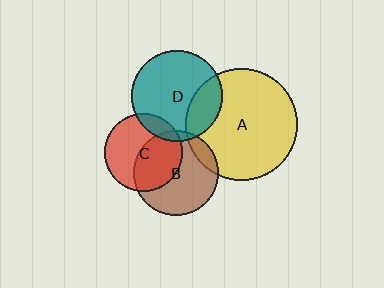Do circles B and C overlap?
Yes.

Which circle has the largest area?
Circle A (yellow).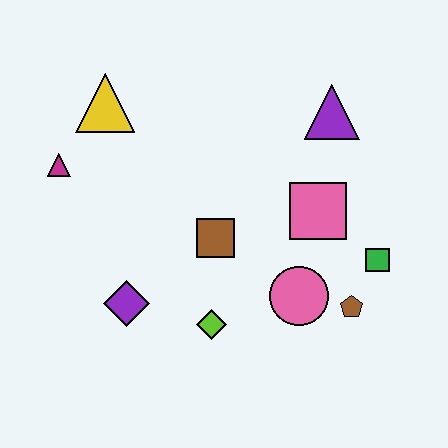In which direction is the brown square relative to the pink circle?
The brown square is to the left of the pink circle.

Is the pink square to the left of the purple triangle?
Yes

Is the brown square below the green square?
No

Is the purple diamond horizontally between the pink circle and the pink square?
No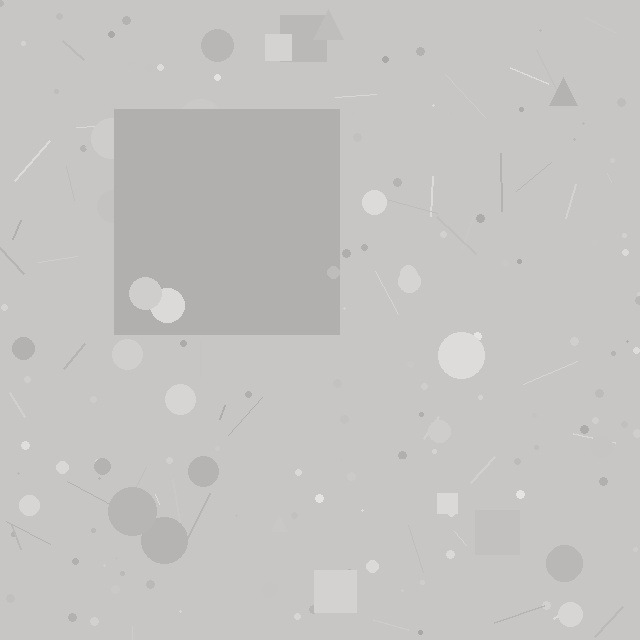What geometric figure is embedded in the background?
A square is embedded in the background.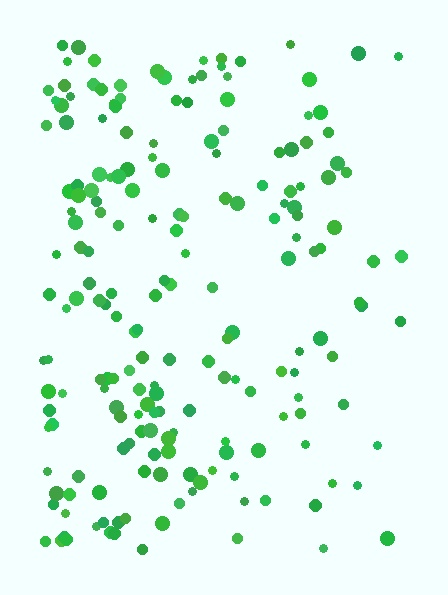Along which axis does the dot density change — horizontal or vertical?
Horizontal.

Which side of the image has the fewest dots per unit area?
The right.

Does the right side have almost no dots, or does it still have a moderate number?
Still a moderate number, just noticeably fewer than the left.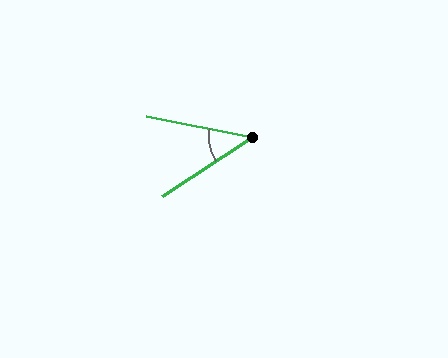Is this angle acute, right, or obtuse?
It is acute.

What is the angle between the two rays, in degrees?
Approximately 45 degrees.